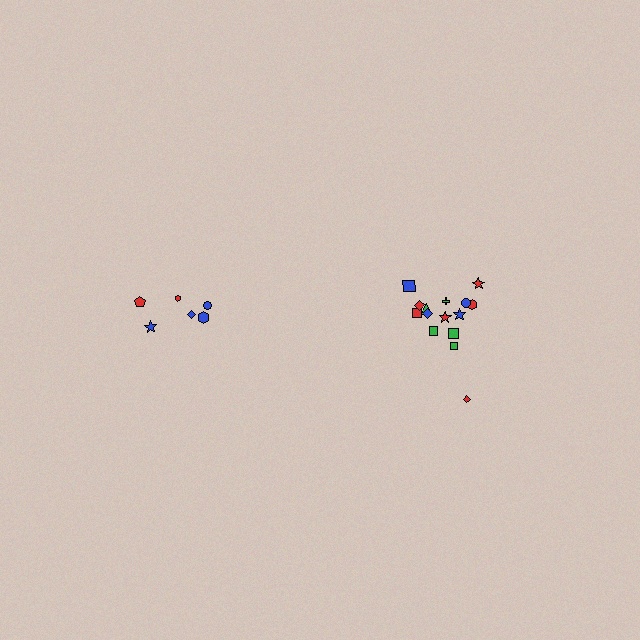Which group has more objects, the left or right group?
The right group.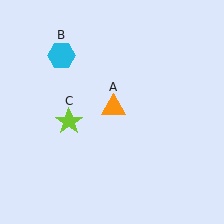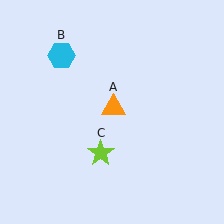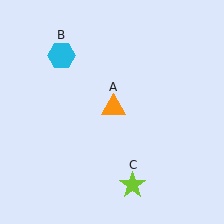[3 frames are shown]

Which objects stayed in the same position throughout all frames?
Orange triangle (object A) and cyan hexagon (object B) remained stationary.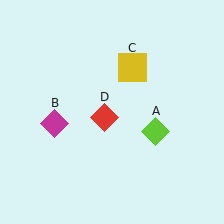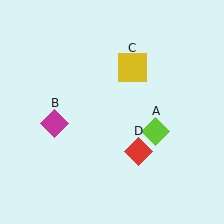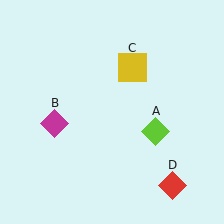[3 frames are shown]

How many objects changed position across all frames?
1 object changed position: red diamond (object D).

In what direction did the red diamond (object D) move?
The red diamond (object D) moved down and to the right.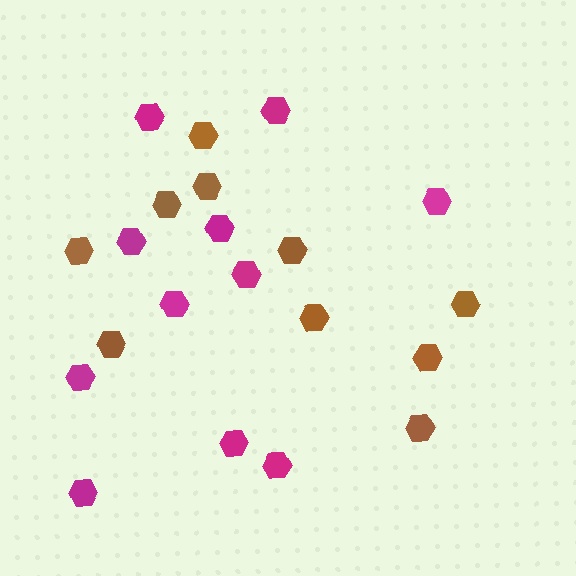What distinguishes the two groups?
There are 2 groups: one group of brown hexagons (10) and one group of magenta hexagons (11).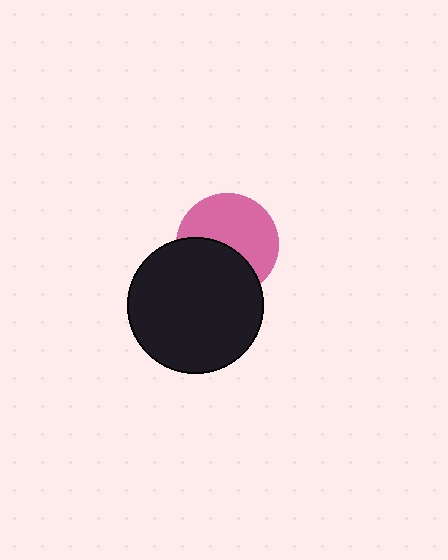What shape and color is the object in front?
The object in front is a black circle.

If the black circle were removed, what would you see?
You would see the complete pink circle.